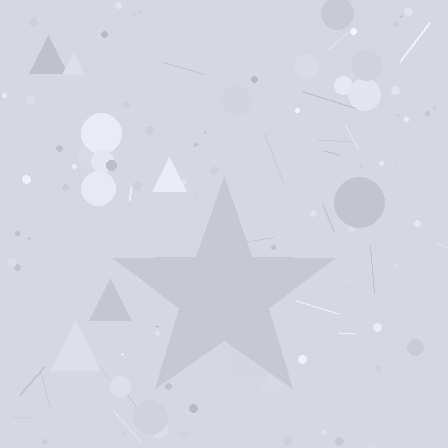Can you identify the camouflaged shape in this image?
The camouflaged shape is a star.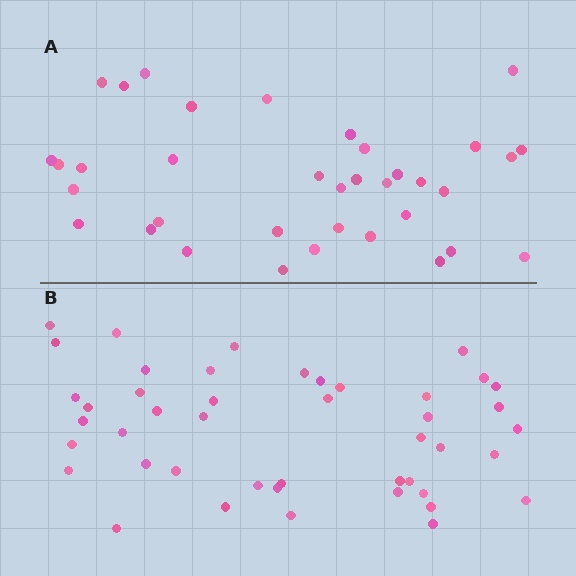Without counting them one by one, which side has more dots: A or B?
Region B (the bottom region) has more dots.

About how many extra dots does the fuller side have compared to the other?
Region B has roughly 8 or so more dots than region A.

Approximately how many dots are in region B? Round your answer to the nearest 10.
About 40 dots. (The exact count is 45, which rounds to 40.)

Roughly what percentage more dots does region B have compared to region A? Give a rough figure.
About 25% more.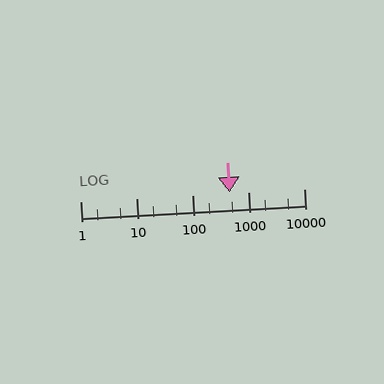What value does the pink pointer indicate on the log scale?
The pointer indicates approximately 470.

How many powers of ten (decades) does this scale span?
The scale spans 4 decades, from 1 to 10000.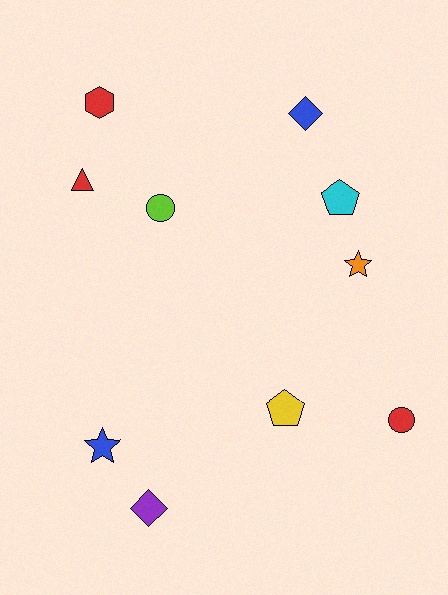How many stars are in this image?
There are 2 stars.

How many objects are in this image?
There are 10 objects.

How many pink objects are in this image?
There are no pink objects.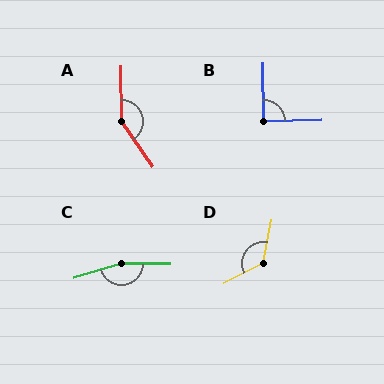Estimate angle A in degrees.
Approximately 146 degrees.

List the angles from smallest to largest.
B (89°), D (128°), A (146°), C (162°).